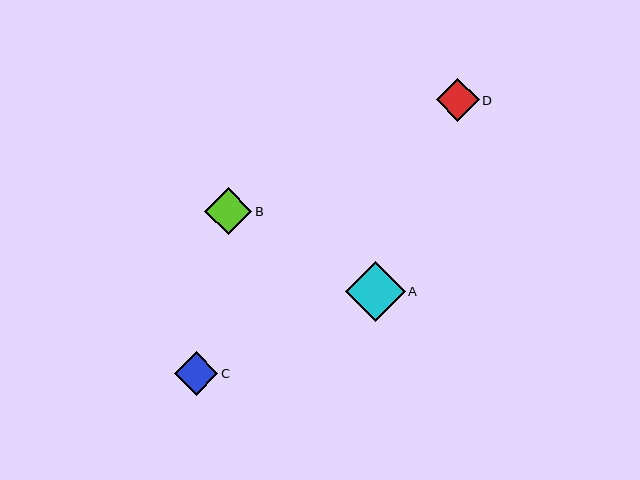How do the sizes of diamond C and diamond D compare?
Diamond C and diamond D are approximately the same size.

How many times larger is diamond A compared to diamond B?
Diamond A is approximately 1.3 times the size of diamond B.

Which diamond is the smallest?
Diamond D is the smallest with a size of approximately 43 pixels.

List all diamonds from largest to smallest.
From largest to smallest: A, B, C, D.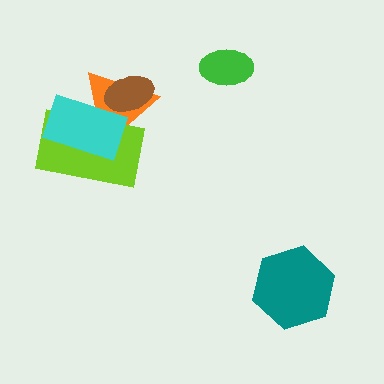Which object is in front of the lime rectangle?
The cyan rectangle is in front of the lime rectangle.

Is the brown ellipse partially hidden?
Yes, it is partially covered by another shape.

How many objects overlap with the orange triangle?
3 objects overlap with the orange triangle.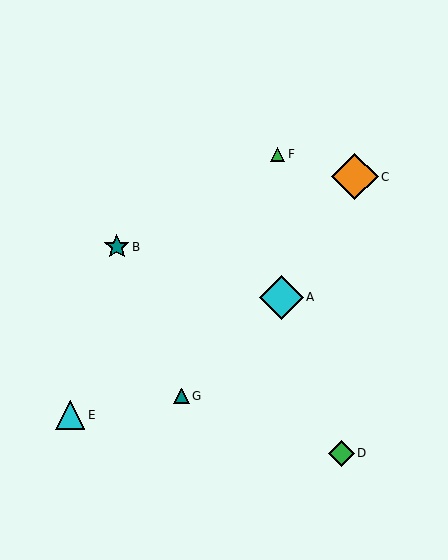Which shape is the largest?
The orange diamond (labeled C) is the largest.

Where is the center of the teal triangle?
The center of the teal triangle is at (182, 396).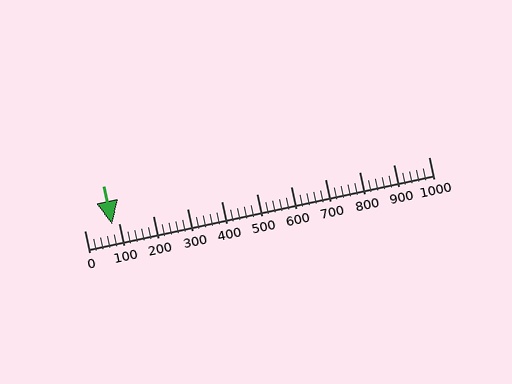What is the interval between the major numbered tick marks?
The major tick marks are spaced 100 units apart.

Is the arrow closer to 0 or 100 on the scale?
The arrow is closer to 100.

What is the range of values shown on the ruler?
The ruler shows values from 0 to 1000.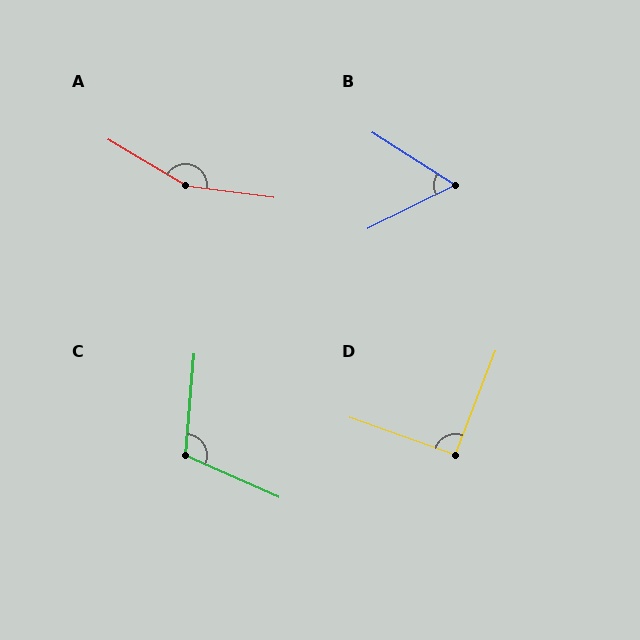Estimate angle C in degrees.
Approximately 109 degrees.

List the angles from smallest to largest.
B (59°), D (92°), C (109°), A (157°).